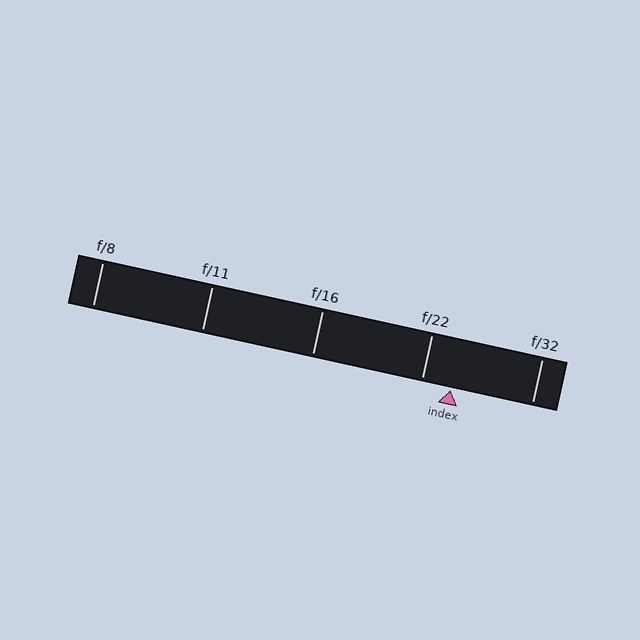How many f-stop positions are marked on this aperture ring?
There are 5 f-stop positions marked.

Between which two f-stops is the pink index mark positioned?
The index mark is between f/22 and f/32.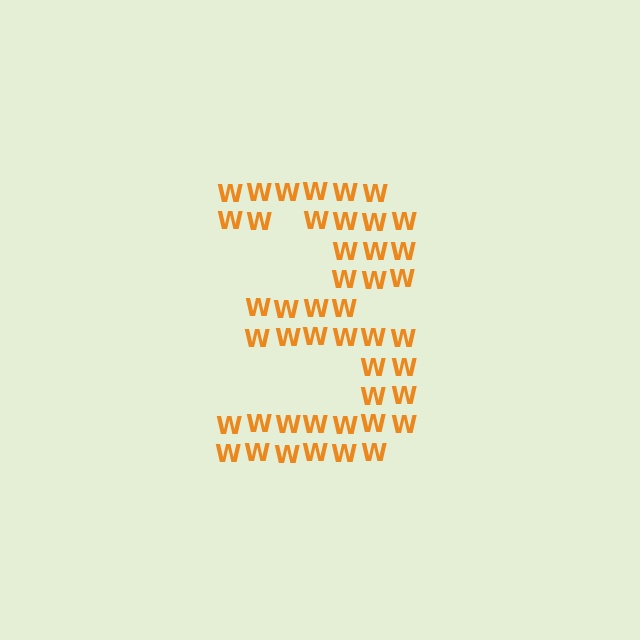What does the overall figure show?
The overall figure shows the digit 3.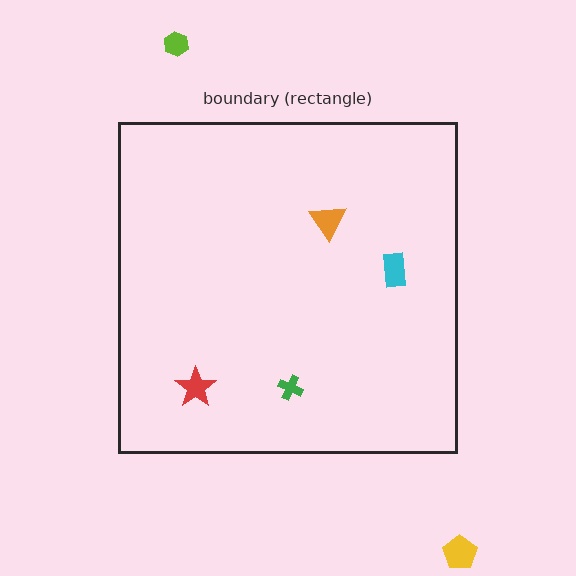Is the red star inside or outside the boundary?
Inside.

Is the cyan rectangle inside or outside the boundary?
Inside.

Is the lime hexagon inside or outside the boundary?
Outside.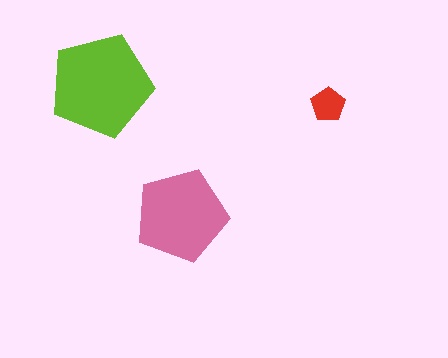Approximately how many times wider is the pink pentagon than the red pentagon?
About 2.5 times wider.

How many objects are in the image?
There are 3 objects in the image.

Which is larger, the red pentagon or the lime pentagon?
The lime one.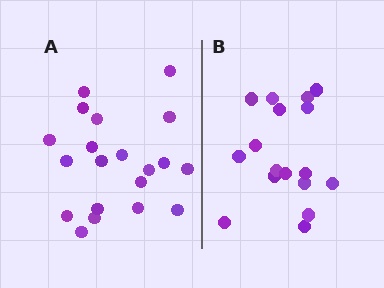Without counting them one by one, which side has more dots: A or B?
Region A (the left region) has more dots.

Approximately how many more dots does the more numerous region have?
Region A has just a few more — roughly 2 or 3 more dots than region B.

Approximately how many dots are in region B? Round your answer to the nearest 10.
About 20 dots. (The exact count is 17, which rounds to 20.)